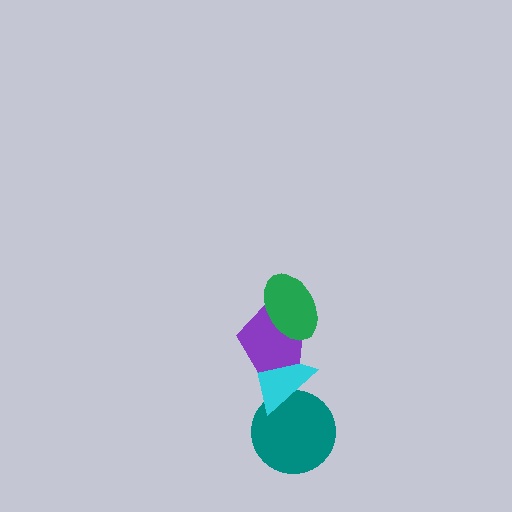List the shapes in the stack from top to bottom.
From top to bottom: the green ellipse, the purple pentagon, the cyan triangle, the teal circle.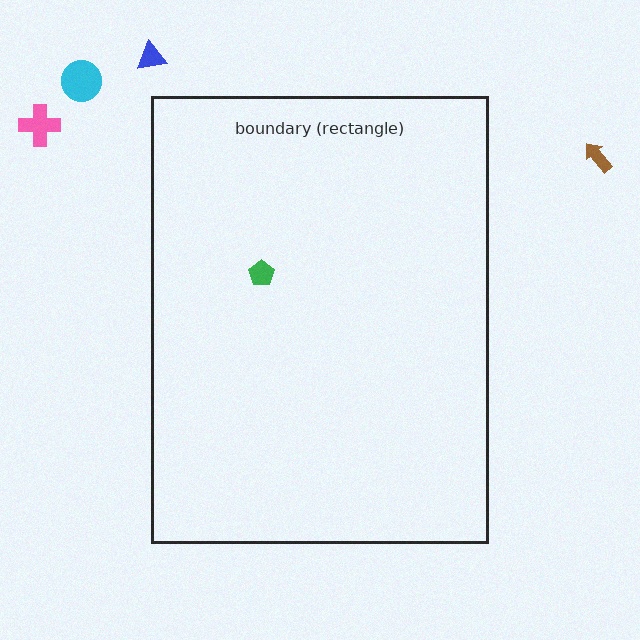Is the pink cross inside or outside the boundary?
Outside.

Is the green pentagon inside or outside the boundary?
Inside.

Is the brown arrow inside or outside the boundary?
Outside.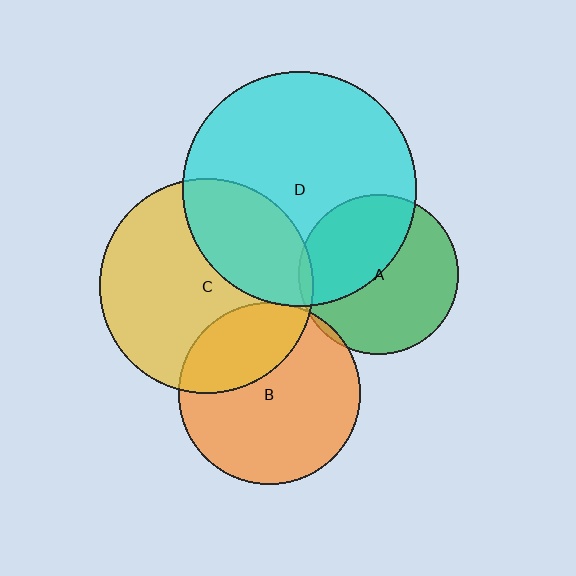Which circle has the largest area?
Circle D (cyan).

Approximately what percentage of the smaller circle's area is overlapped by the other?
Approximately 45%.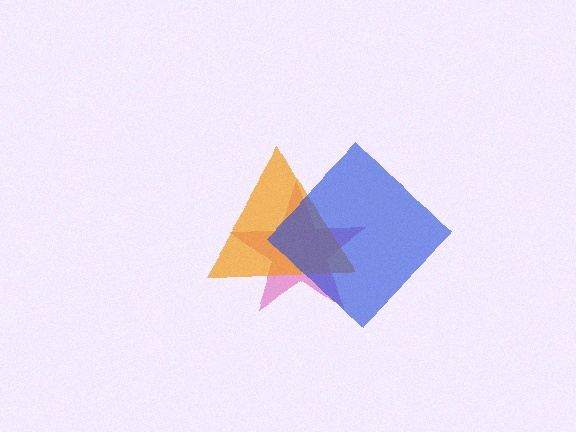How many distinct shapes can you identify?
There are 3 distinct shapes: a pink star, an orange triangle, a blue diamond.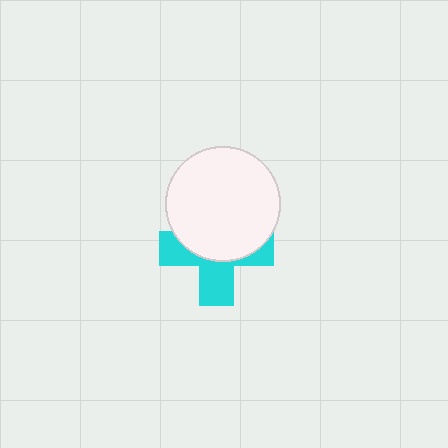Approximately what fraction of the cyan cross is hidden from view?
Roughly 54% of the cyan cross is hidden behind the white circle.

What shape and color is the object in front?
The object in front is a white circle.